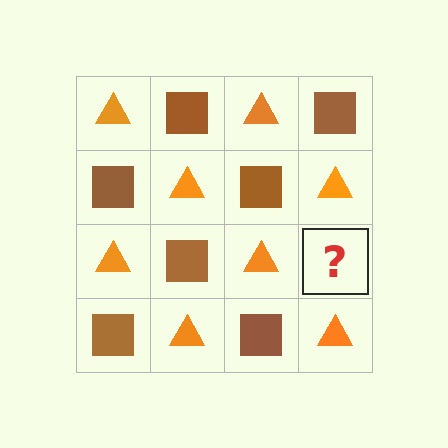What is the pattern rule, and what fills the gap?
The rule is that it alternates orange triangle and brown square in a checkerboard pattern. The gap should be filled with a brown square.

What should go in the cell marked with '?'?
The missing cell should contain a brown square.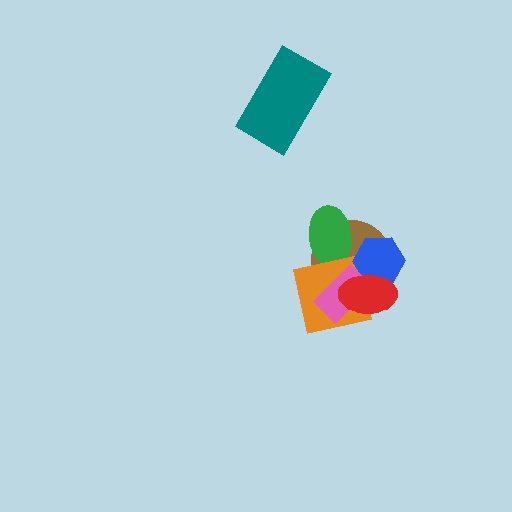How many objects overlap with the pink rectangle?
3 objects overlap with the pink rectangle.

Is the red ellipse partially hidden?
No, no other shape covers it.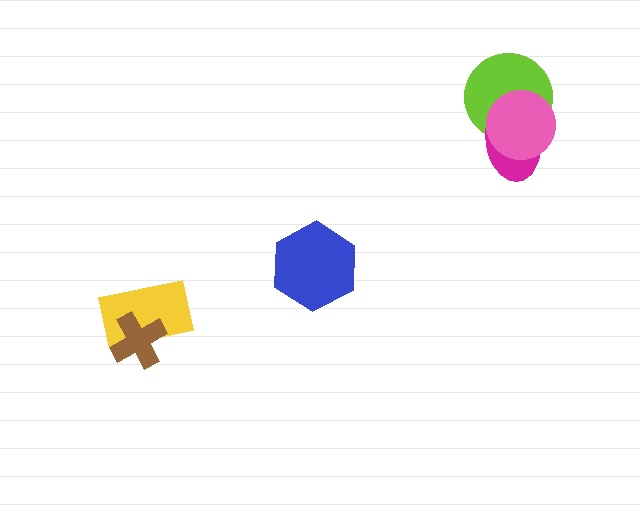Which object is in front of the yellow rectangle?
The brown cross is in front of the yellow rectangle.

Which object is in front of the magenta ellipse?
The pink circle is in front of the magenta ellipse.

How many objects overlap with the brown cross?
1 object overlaps with the brown cross.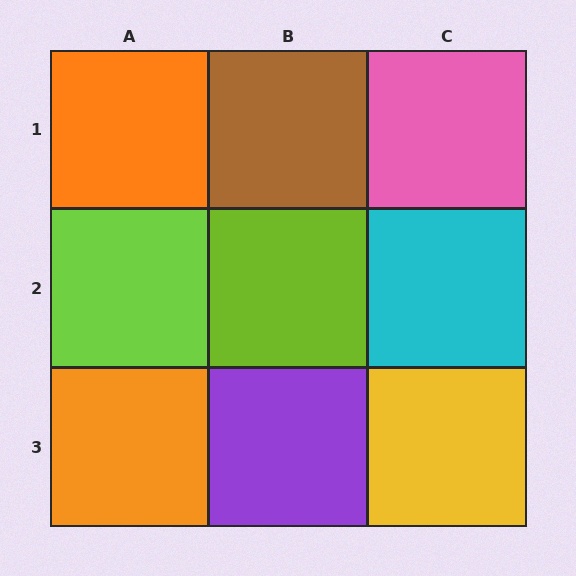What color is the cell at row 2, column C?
Cyan.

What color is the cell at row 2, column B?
Lime.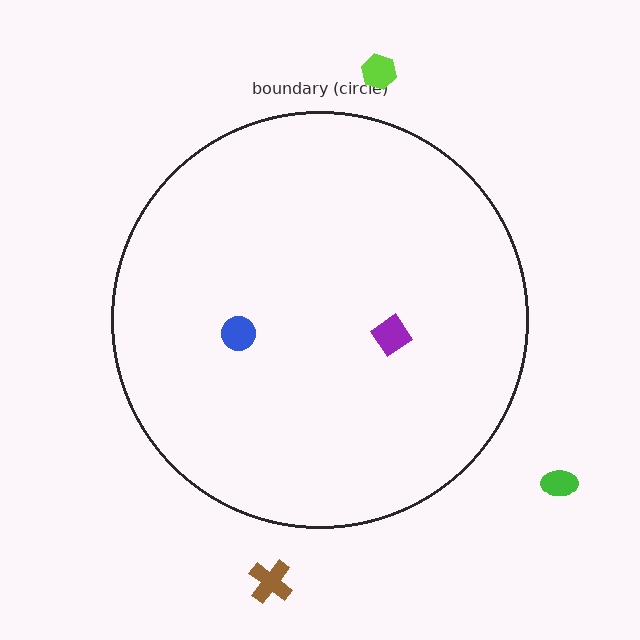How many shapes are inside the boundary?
2 inside, 3 outside.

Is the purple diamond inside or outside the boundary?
Inside.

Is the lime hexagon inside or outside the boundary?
Outside.